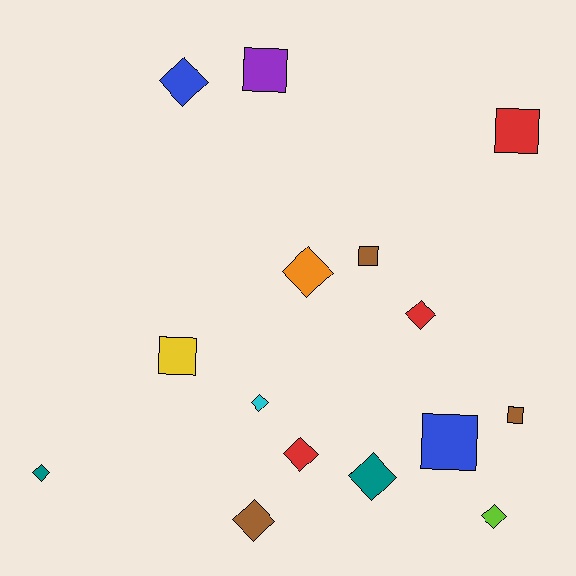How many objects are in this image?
There are 15 objects.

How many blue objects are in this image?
There are 2 blue objects.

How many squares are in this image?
There are 6 squares.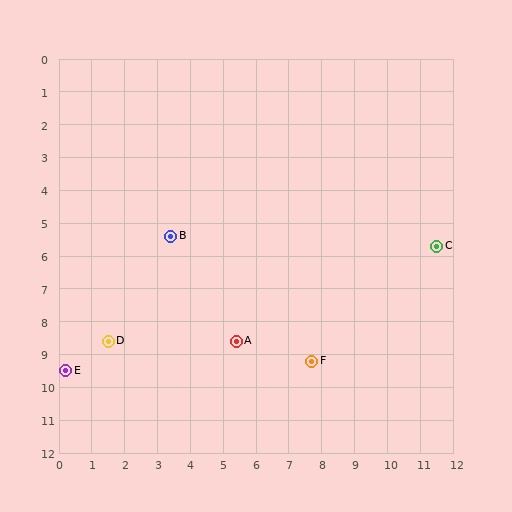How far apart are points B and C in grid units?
Points B and C are about 8.1 grid units apart.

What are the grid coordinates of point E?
Point E is at approximately (0.2, 9.5).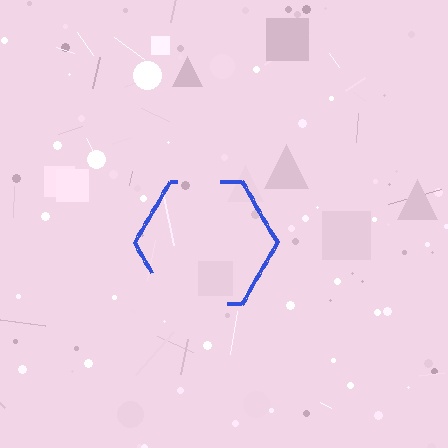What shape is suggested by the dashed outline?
The dashed outline suggests a hexagon.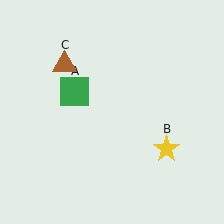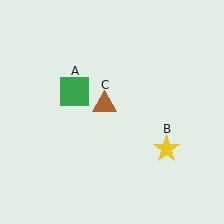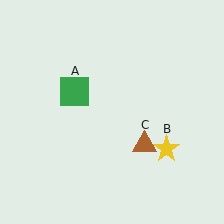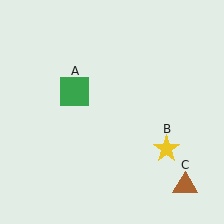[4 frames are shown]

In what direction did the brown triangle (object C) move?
The brown triangle (object C) moved down and to the right.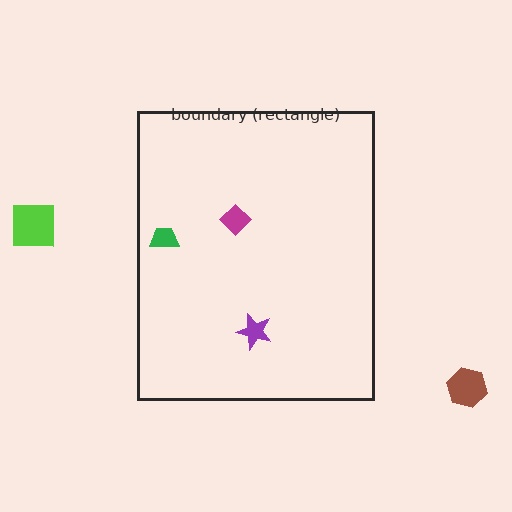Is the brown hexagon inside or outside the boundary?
Outside.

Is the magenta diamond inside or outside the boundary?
Inside.